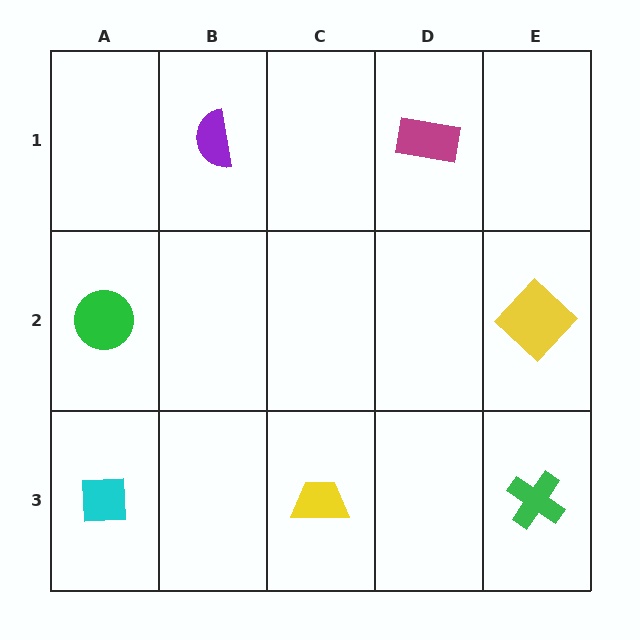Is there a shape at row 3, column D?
No, that cell is empty.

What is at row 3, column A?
A cyan square.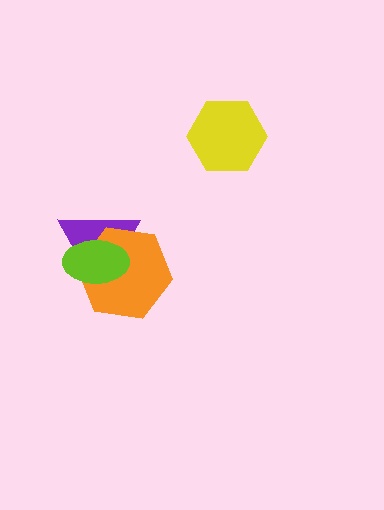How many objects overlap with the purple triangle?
2 objects overlap with the purple triangle.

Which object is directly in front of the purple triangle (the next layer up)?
The orange hexagon is directly in front of the purple triangle.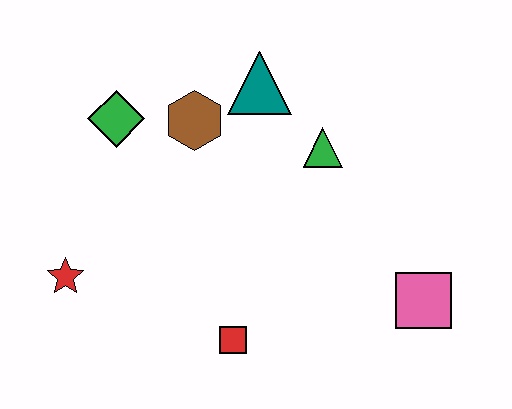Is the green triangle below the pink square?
No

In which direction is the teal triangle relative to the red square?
The teal triangle is above the red square.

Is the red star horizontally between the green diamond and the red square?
No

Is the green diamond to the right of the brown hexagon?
No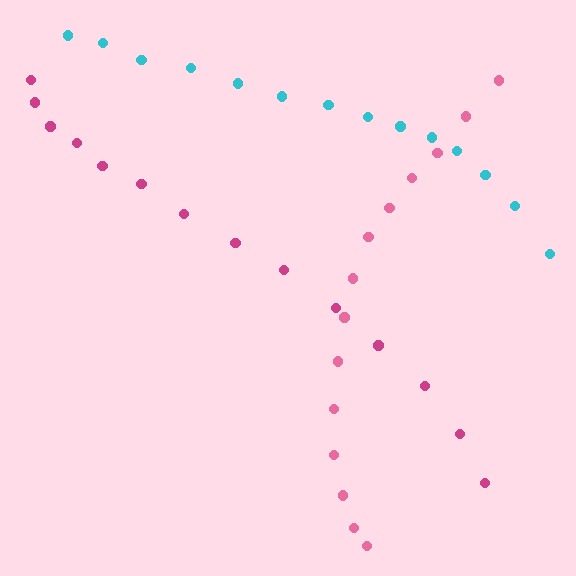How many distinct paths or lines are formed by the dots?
There are 3 distinct paths.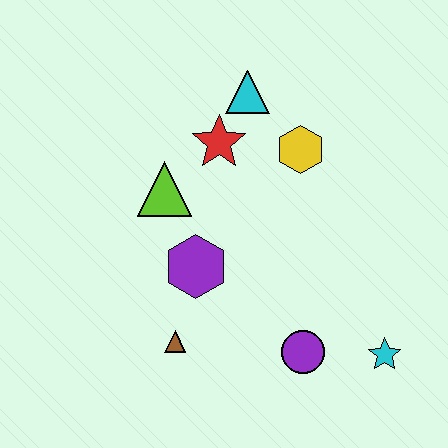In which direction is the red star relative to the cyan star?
The red star is above the cyan star.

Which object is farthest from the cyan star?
The cyan triangle is farthest from the cyan star.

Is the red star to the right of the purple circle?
No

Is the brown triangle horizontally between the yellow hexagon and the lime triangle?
Yes